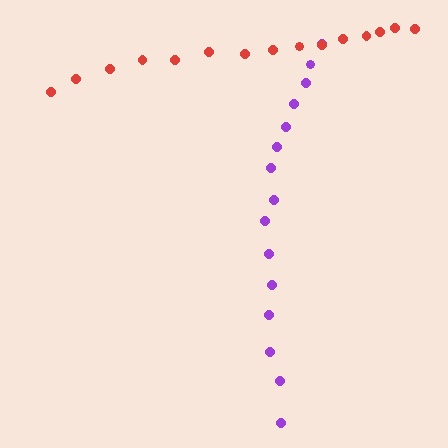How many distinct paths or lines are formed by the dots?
There are 2 distinct paths.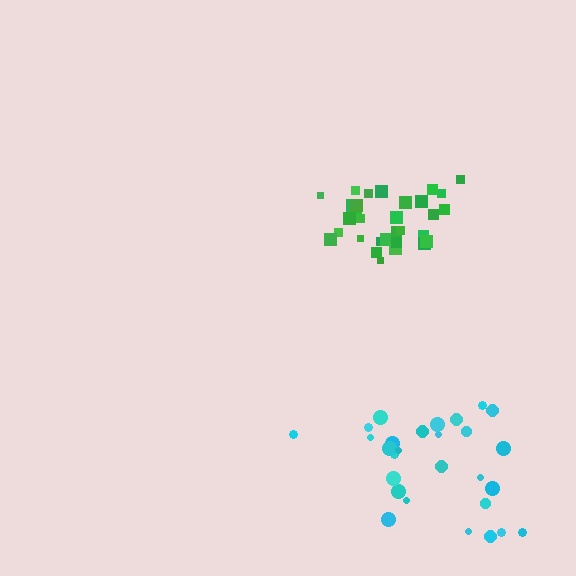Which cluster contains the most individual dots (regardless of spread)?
Green (33).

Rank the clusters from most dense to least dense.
green, cyan.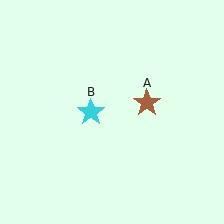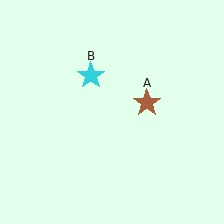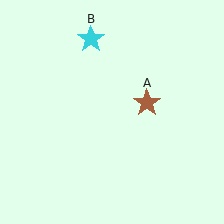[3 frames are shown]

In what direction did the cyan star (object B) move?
The cyan star (object B) moved up.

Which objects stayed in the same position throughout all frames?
Brown star (object A) remained stationary.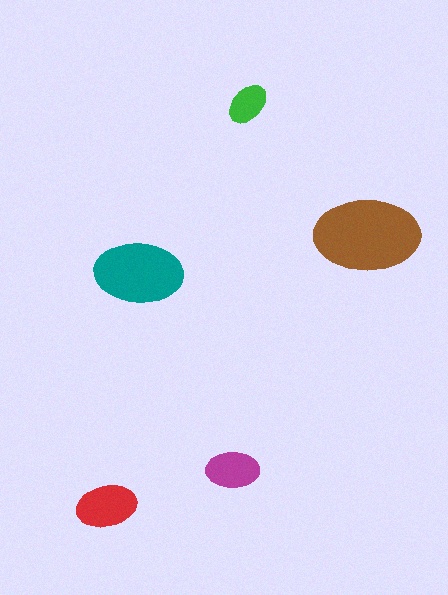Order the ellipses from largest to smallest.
the brown one, the teal one, the red one, the magenta one, the green one.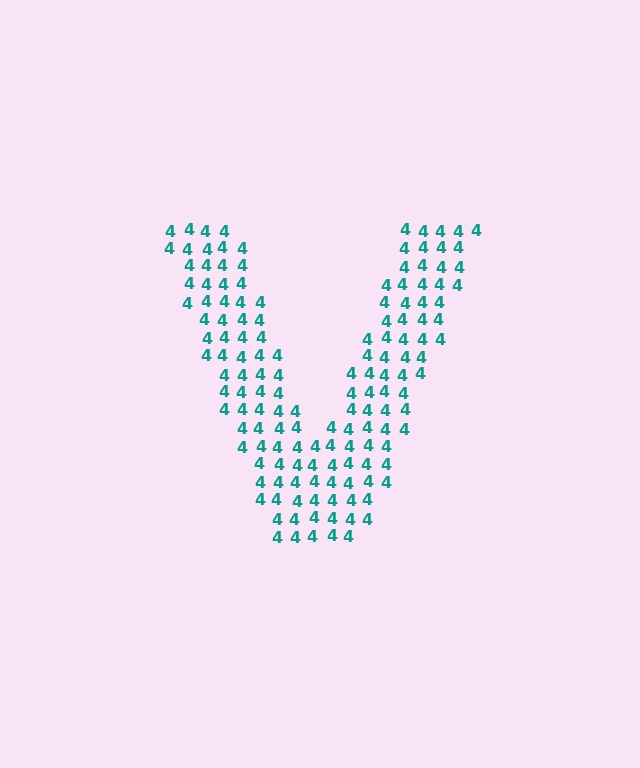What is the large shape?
The large shape is the letter V.